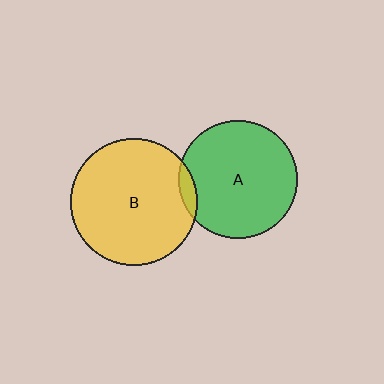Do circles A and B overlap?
Yes.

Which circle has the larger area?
Circle B (yellow).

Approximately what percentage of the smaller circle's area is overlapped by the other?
Approximately 5%.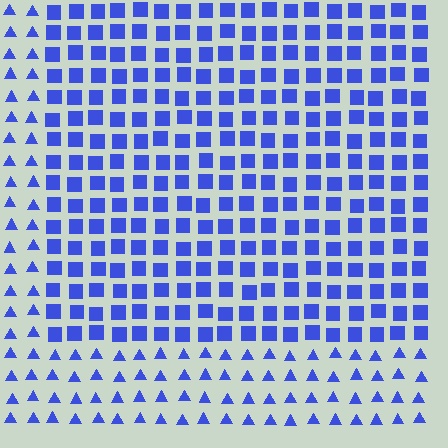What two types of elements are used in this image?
The image uses squares inside the rectangle region and triangles outside it.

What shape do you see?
I see a rectangle.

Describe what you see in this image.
The image is filled with small blue elements arranged in a uniform grid. A rectangle-shaped region contains squares, while the surrounding area contains triangles. The boundary is defined purely by the change in element shape.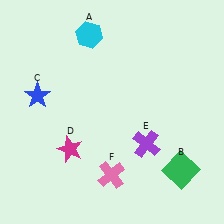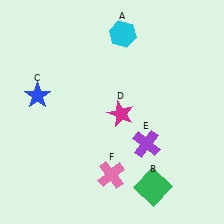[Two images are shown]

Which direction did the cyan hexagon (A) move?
The cyan hexagon (A) moved right.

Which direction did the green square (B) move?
The green square (B) moved left.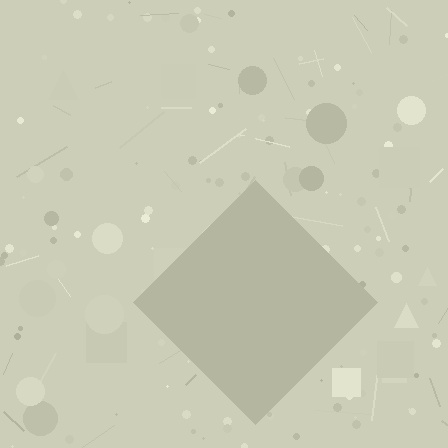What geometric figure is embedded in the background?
A diamond is embedded in the background.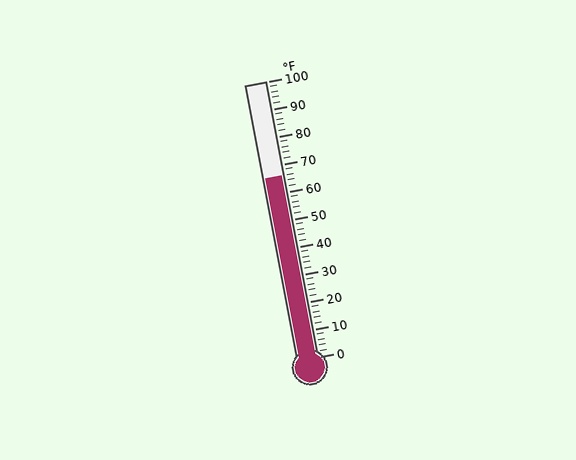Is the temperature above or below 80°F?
The temperature is below 80°F.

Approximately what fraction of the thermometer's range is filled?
The thermometer is filled to approximately 65% of its range.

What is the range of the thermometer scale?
The thermometer scale ranges from 0°F to 100°F.